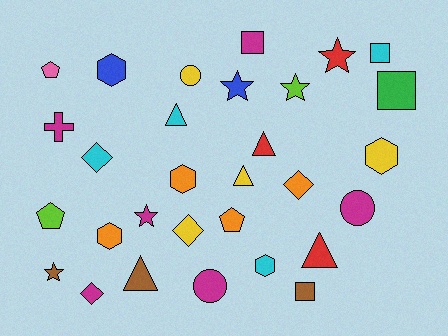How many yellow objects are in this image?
There are 4 yellow objects.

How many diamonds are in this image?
There are 4 diamonds.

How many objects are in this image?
There are 30 objects.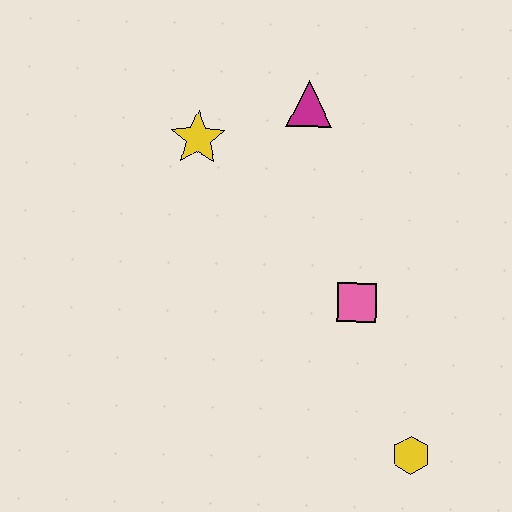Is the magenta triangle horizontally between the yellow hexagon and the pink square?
No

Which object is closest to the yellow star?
The magenta triangle is closest to the yellow star.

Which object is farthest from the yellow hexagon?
The yellow star is farthest from the yellow hexagon.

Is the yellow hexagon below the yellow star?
Yes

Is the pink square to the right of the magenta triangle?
Yes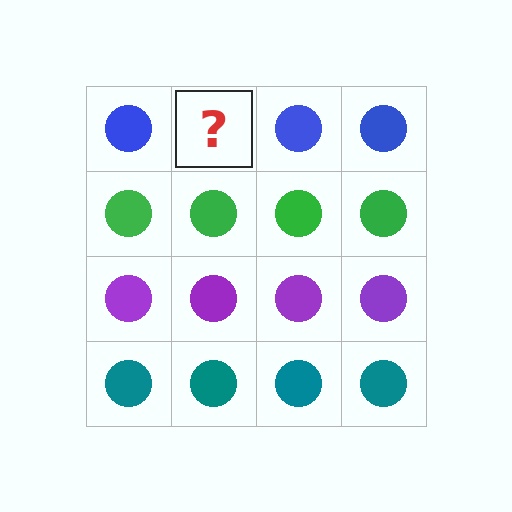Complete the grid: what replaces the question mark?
The question mark should be replaced with a blue circle.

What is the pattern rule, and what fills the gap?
The rule is that each row has a consistent color. The gap should be filled with a blue circle.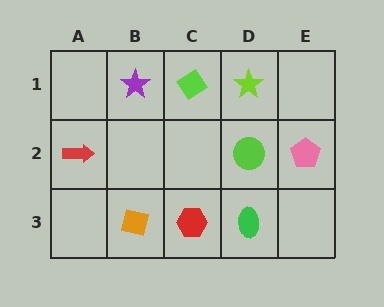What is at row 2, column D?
A lime circle.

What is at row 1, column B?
A purple star.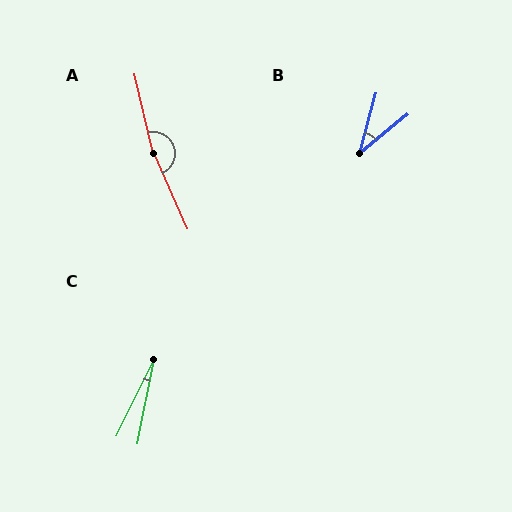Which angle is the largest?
A, at approximately 169 degrees.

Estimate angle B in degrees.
Approximately 35 degrees.